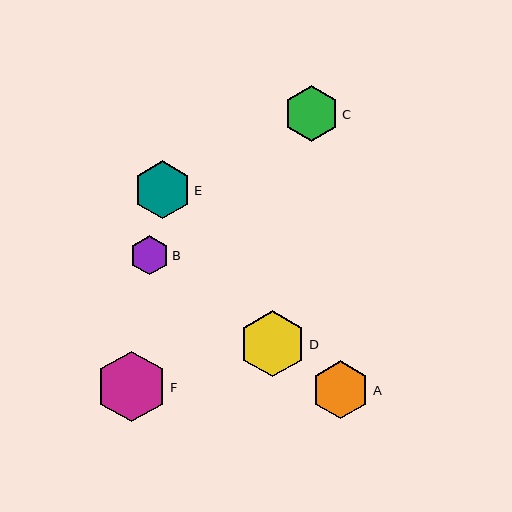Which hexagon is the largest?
Hexagon F is the largest with a size of approximately 71 pixels.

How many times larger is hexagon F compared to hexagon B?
Hexagon F is approximately 1.8 times the size of hexagon B.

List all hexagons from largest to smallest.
From largest to smallest: F, D, A, E, C, B.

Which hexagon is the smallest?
Hexagon B is the smallest with a size of approximately 39 pixels.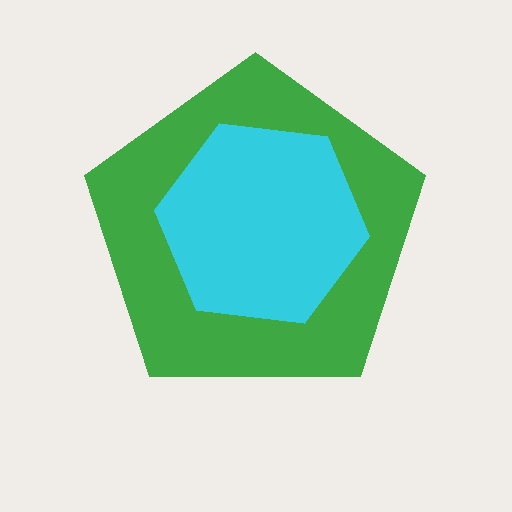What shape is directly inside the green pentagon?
The cyan hexagon.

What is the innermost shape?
The cyan hexagon.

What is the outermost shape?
The green pentagon.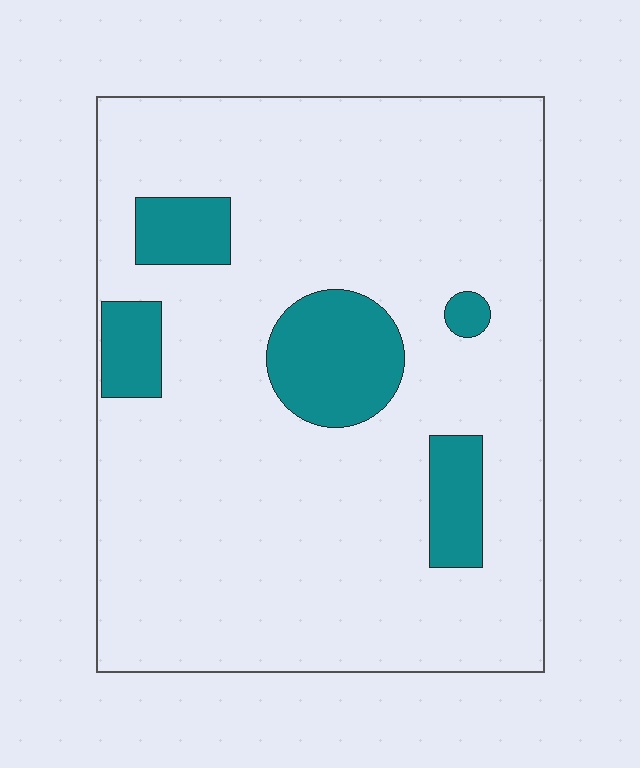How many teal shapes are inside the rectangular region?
5.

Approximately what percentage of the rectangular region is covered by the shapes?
Approximately 15%.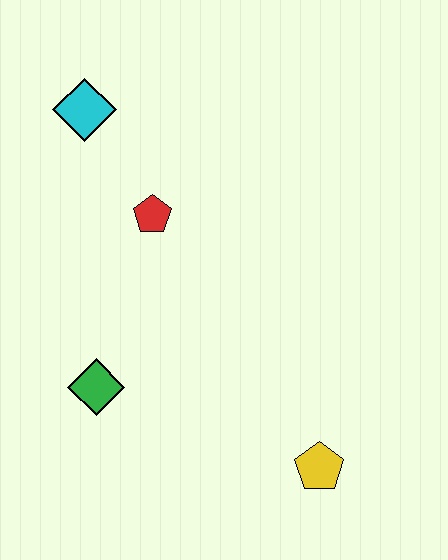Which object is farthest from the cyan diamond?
The yellow pentagon is farthest from the cyan diamond.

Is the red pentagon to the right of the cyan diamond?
Yes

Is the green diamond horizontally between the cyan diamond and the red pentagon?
Yes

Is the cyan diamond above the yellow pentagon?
Yes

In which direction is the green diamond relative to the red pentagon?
The green diamond is below the red pentagon.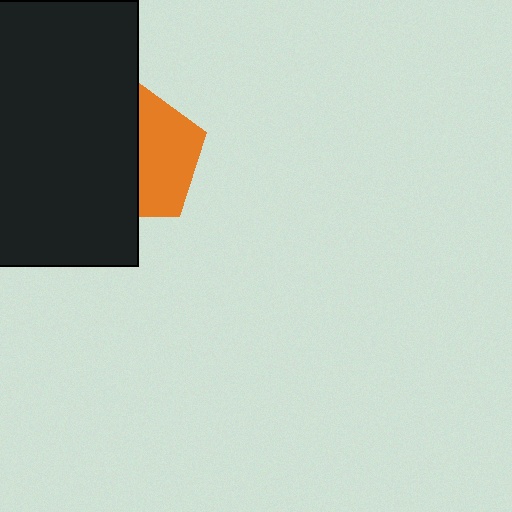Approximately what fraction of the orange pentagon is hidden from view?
Roughly 54% of the orange pentagon is hidden behind the black rectangle.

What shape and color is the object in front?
The object in front is a black rectangle.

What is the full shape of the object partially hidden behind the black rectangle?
The partially hidden object is an orange pentagon.